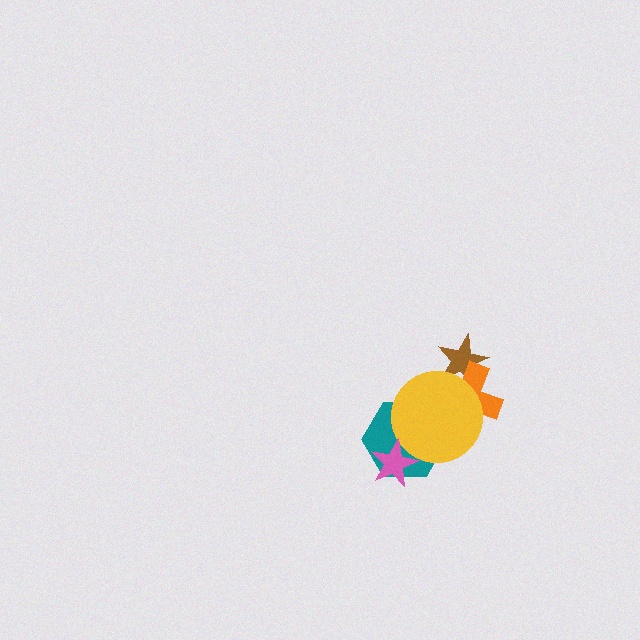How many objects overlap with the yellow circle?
4 objects overlap with the yellow circle.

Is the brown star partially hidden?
Yes, it is partially covered by another shape.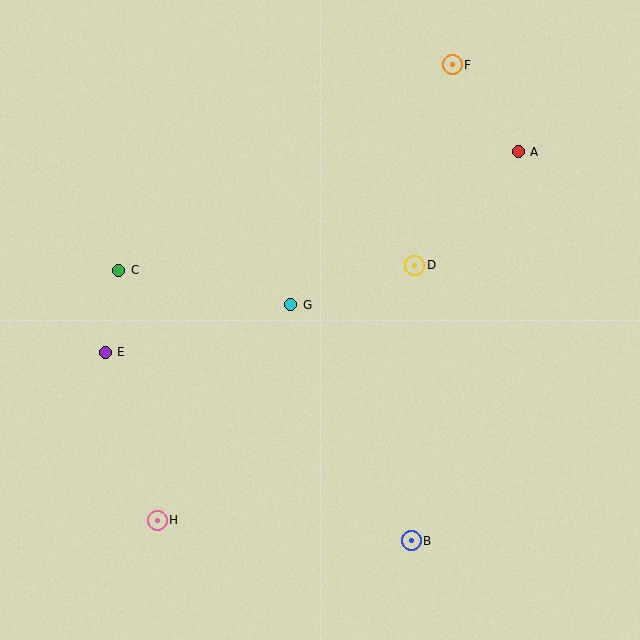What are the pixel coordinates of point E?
Point E is at (105, 352).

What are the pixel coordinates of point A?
Point A is at (518, 152).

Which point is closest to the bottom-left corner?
Point H is closest to the bottom-left corner.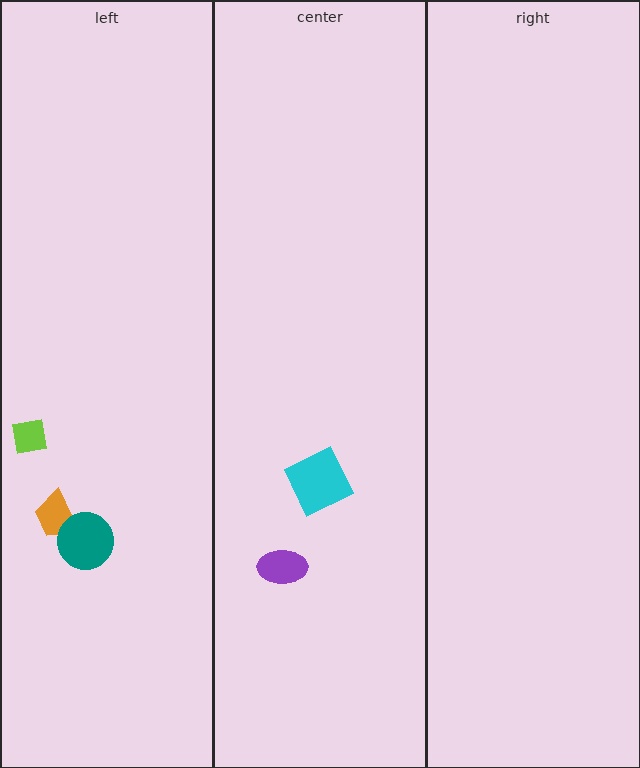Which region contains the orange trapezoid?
The left region.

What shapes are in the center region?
The purple ellipse, the cyan square.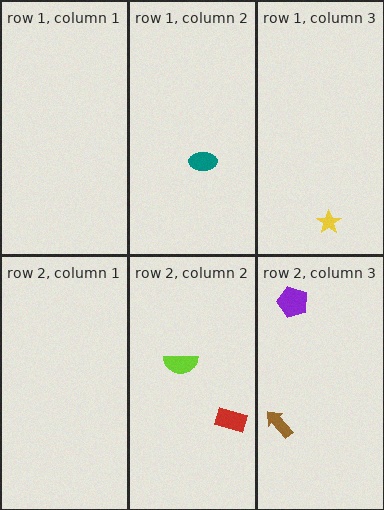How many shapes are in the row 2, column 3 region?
2.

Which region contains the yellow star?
The row 1, column 3 region.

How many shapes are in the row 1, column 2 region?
1.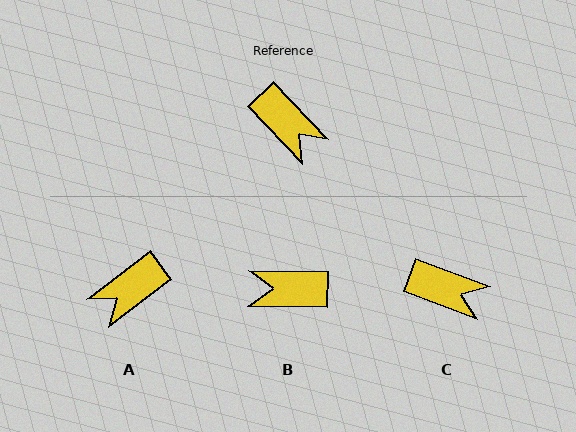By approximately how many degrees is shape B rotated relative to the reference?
Approximately 135 degrees clockwise.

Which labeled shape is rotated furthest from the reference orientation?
B, about 135 degrees away.